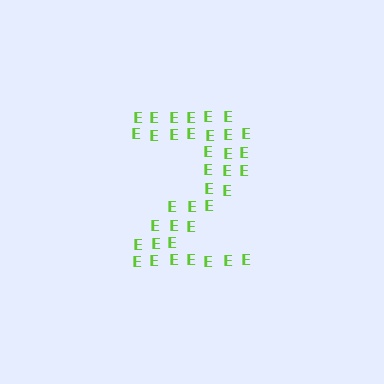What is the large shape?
The large shape is the digit 2.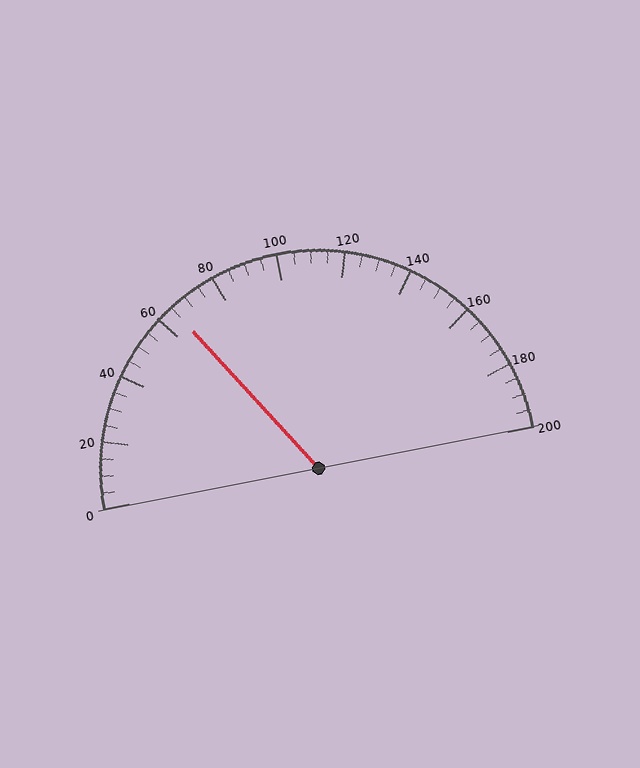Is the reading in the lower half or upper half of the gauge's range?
The reading is in the lower half of the range (0 to 200).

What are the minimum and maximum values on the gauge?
The gauge ranges from 0 to 200.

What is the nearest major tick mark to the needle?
The nearest major tick mark is 60.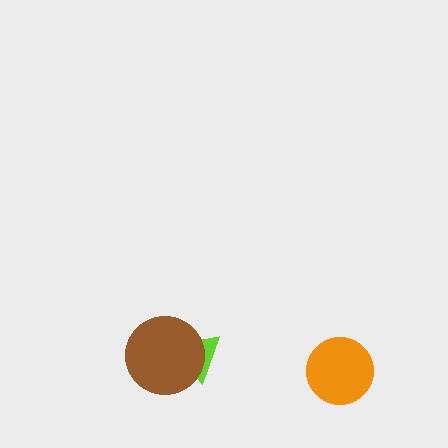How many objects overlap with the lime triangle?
1 object overlaps with the lime triangle.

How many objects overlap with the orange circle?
0 objects overlap with the orange circle.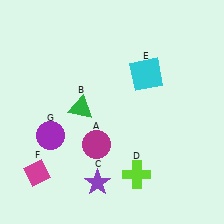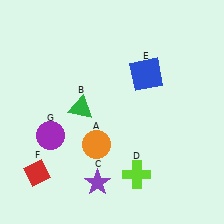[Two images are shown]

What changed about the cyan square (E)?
In Image 1, E is cyan. In Image 2, it changed to blue.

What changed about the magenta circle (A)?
In Image 1, A is magenta. In Image 2, it changed to orange.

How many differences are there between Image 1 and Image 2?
There are 3 differences between the two images.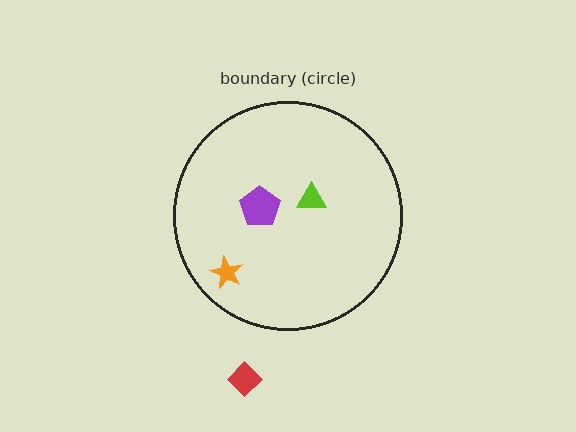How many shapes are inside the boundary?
3 inside, 1 outside.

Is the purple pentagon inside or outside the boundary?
Inside.